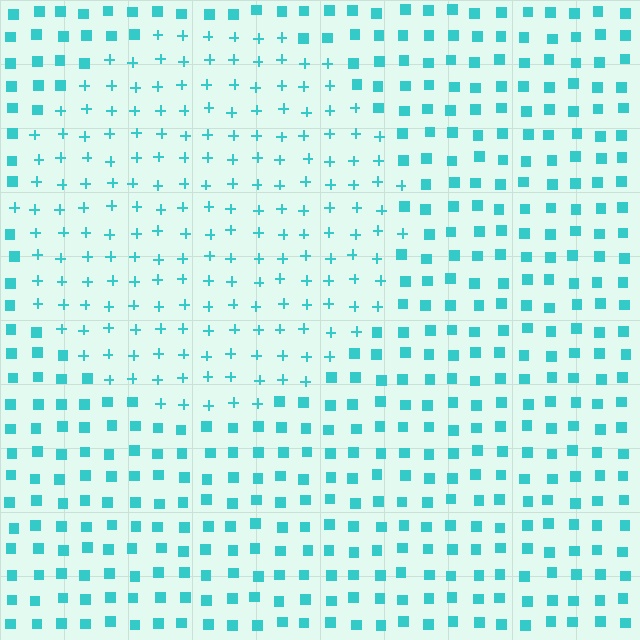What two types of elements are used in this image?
The image uses plus signs inside the circle region and squares outside it.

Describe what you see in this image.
The image is filled with small cyan elements arranged in a uniform grid. A circle-shaped region contains plus signs, while the surrounding area contains squares. The boundary is defined purely by the change in element shape.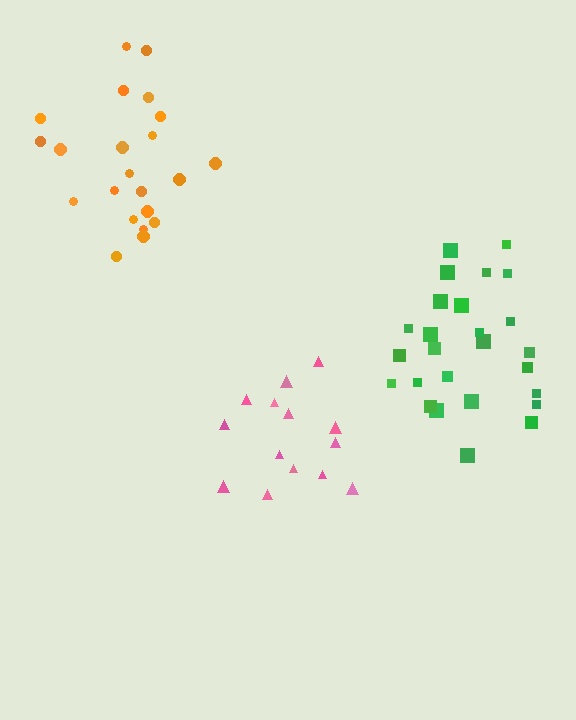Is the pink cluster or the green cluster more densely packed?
Green.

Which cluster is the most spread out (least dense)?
Pink.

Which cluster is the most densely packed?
Green.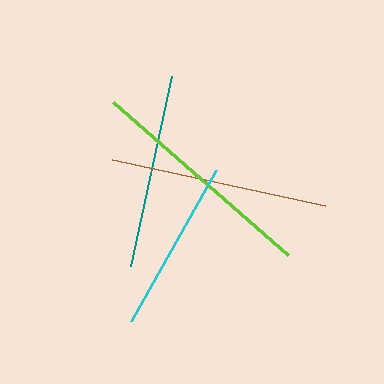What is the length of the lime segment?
The lime segment is approximately 232 pixels long.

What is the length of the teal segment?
The teal segment is approximately 195 pixels long.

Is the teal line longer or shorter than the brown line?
The brown line is longer than the teal line.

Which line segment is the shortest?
The cyan line is the shortest at approximately 174 pixels.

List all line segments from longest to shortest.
From longest to shortest: lime, brown, teal, cyan.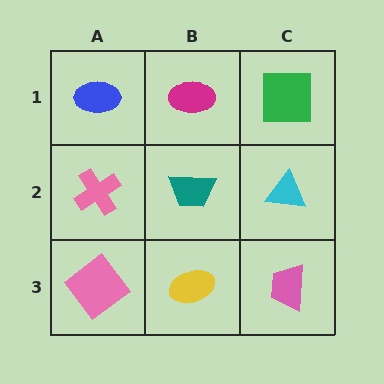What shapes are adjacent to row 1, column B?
A teal trapezoid (row 2, column B), a blue ellipse (row 1, column A), a green square (row 1, column C).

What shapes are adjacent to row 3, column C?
A cyan triangle (row 2, column C), a yellow ellipse (row 3, column B).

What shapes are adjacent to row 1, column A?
A pink cross (row 2, column A), a magenta ellipse (row 1, column B).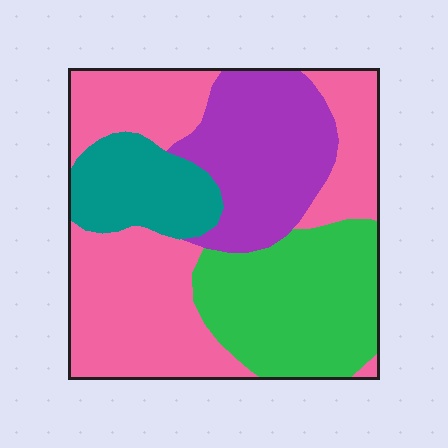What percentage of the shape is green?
Green covers about 25% of the shape.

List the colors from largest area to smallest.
From largest to smallest: pink, green, purple, teal.